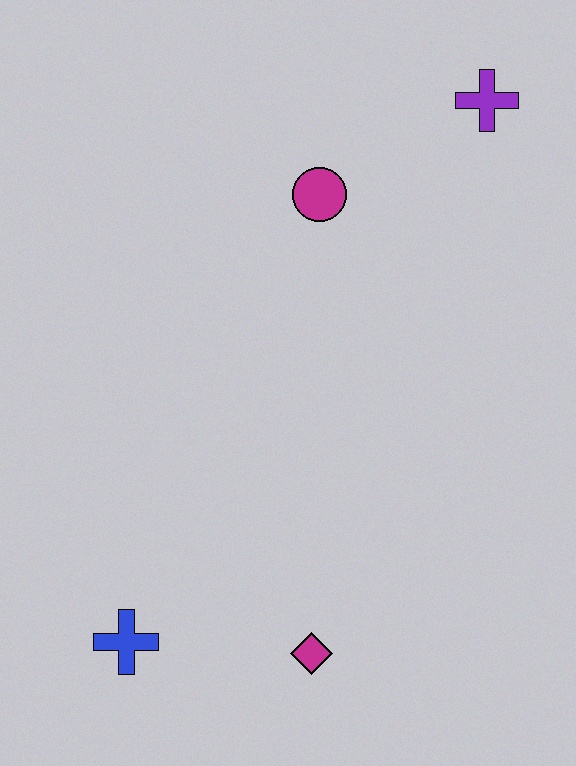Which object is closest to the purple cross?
The magenta circle is closest to the purple cross.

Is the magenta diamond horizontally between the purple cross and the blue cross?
Yes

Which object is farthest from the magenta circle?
The blue cross is farthest from the magenta circle.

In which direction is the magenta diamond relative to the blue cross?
The magenta diamond is to the right of the blue cross.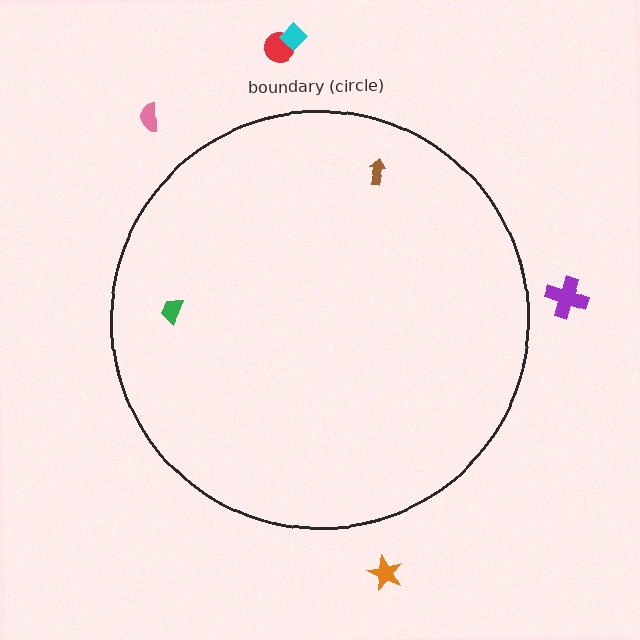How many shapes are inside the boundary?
2 inside, 5 outside.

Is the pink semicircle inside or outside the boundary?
Outside.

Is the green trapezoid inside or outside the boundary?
Inside.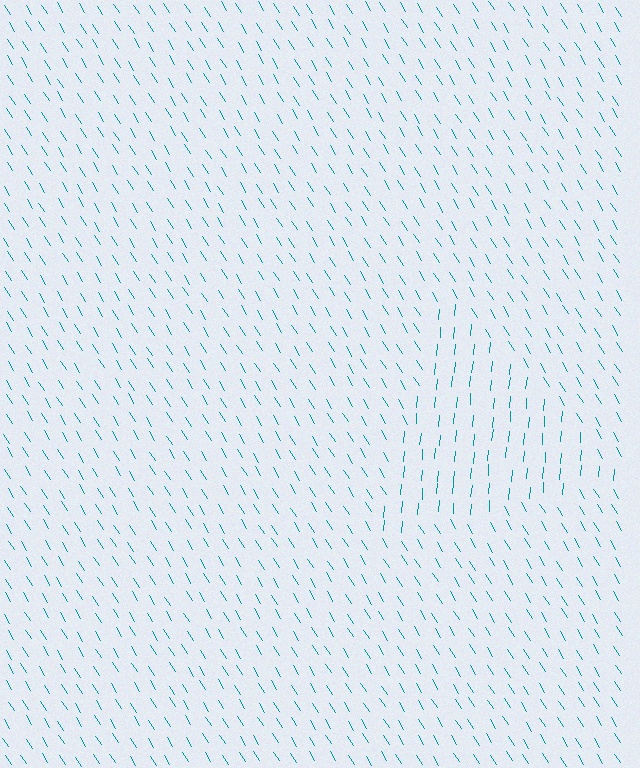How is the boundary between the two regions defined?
The boundary is defined purely by a change in line orientation (approximately 36 degrees difference). All lines are the same color and thickness.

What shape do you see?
I see a triangle.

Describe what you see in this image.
The image is filled with small teal line segments. A triangle region in the image has lines oriented differently from the surrounding lines, creating a visible texture boundary.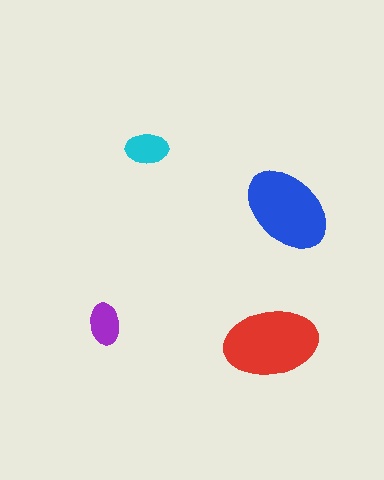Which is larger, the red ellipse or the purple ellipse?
The red one.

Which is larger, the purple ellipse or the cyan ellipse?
The cyan one.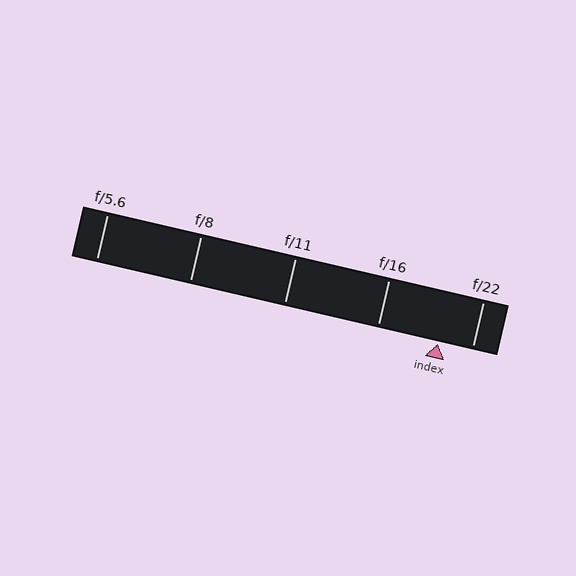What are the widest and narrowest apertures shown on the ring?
The widest aperture shown is f/5.6 and the narrowest is f/22.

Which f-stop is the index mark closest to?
The index mark is closest to f/22.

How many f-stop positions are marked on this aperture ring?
There are 5 f-stop positions marked.